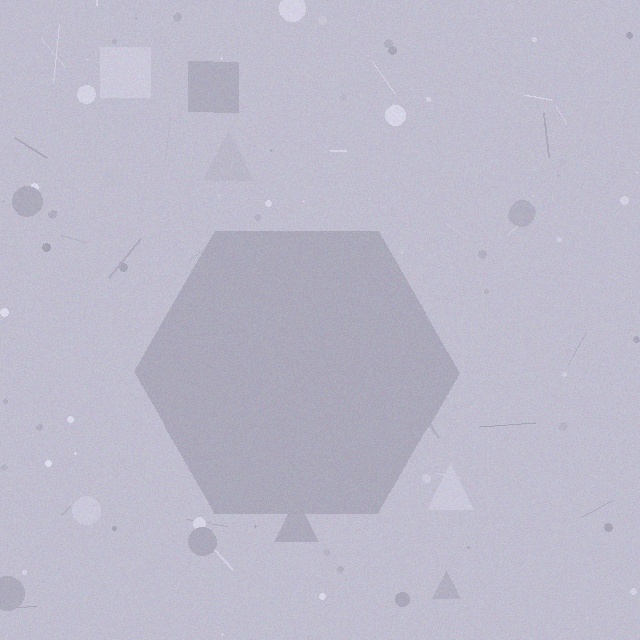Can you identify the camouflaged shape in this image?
The camouflaged shape is a hexagon.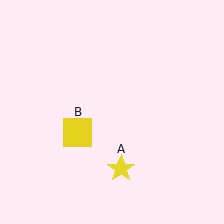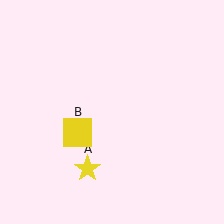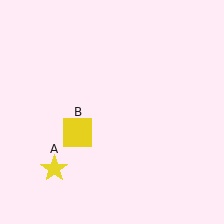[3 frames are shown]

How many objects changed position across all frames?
1 object changed position: yellow star (object A).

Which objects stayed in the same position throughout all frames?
Yellow square (object B) remained stationary.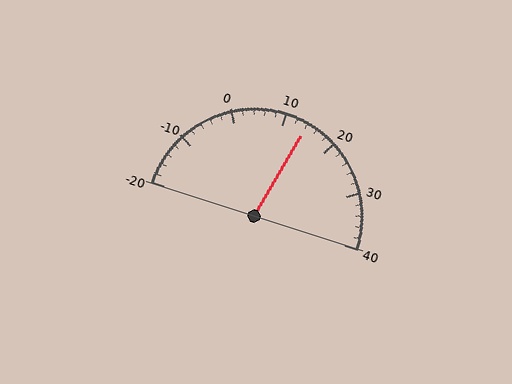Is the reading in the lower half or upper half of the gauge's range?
The reading is in the upper half of the range (-20 to 40).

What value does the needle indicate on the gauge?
The needle indicates approximately 14.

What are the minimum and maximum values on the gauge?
The gauge ranges from -20 to 40.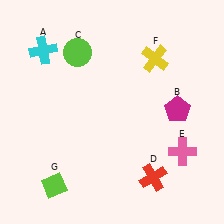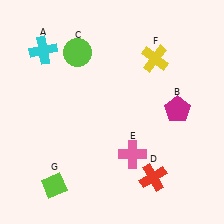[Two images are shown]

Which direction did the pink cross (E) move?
The pink cross (E) moved left.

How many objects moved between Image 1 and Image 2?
1 object moved between the two images.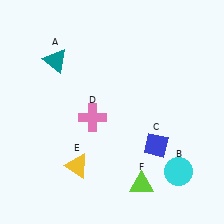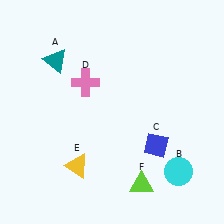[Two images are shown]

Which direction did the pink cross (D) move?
The pink cross (D) moved up.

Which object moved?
The pink cross (D) moved up.